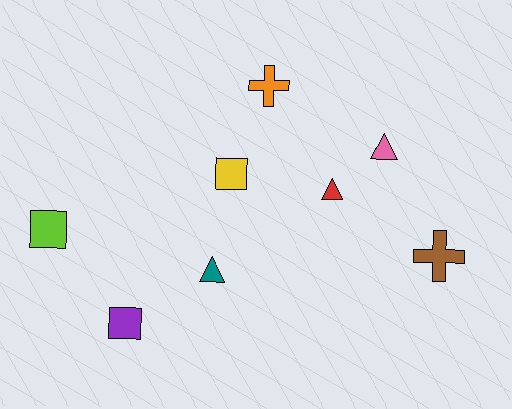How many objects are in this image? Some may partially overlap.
There are 8 objects.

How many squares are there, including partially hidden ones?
There are 3 squares.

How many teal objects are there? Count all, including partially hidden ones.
There is 1 teal object.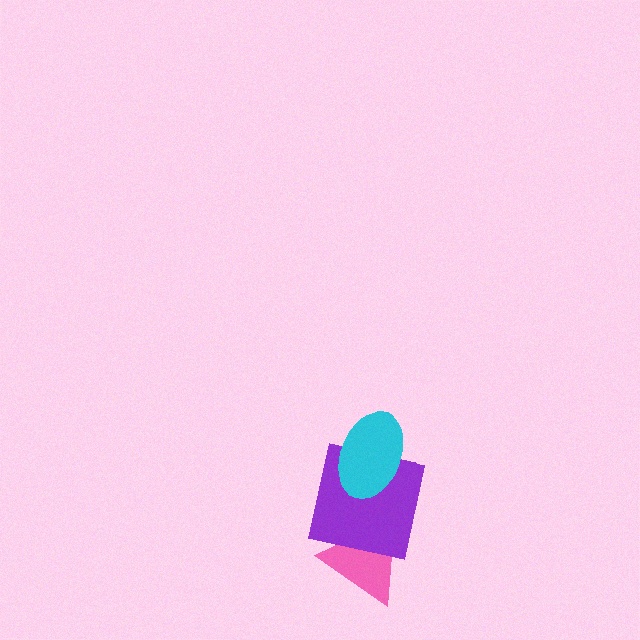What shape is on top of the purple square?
The cyan ellipse is on top of the purple square.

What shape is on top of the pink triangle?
The purple square is on top of the pink triangle.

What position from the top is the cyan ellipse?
The cyan ellipse is 1st from the top.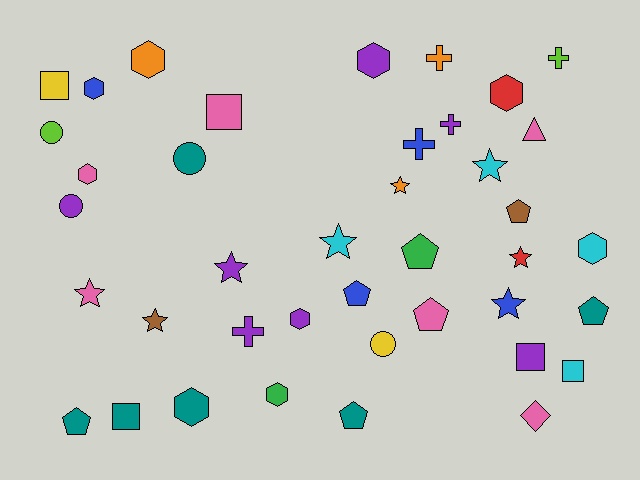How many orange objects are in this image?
There are 3 orange objects.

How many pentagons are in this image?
There are 7 pentagons.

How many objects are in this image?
There are 40 objects.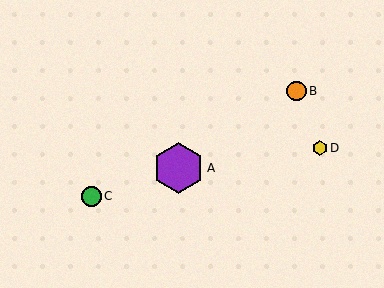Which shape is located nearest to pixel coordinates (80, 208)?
The green circle (labeled C) at (91, 196) is nearest to that location.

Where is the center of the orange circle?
The center of the orange circle is at (296, 91).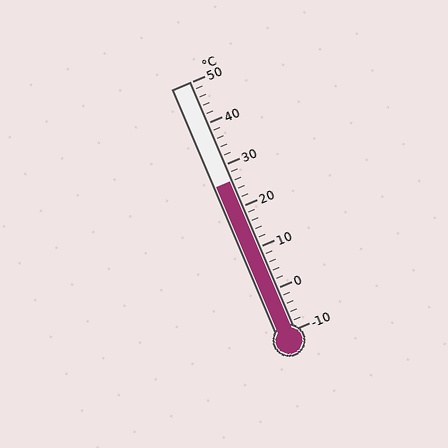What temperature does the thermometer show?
The thermometer shows approximately 26°C.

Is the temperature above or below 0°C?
The temperature is above 0°C.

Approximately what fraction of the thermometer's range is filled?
The thermometer is filled to approximately 60% of its range.